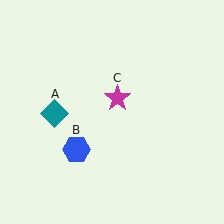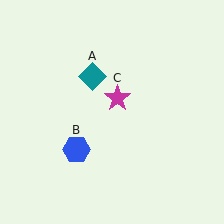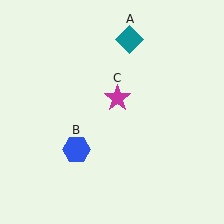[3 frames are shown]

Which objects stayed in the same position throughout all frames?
Blue hexagon (object B) and magenta star (object C) remained stationary.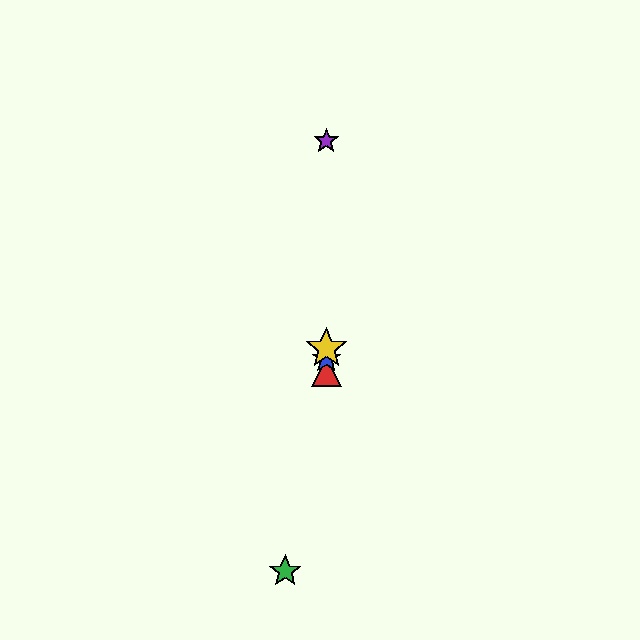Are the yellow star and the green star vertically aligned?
No, the yellow star is at x≈326 and the green star is at x≈285.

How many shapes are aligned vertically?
4 shapes (the red triangle, the blue star, the yellow star, the purple star) are aligned vertically.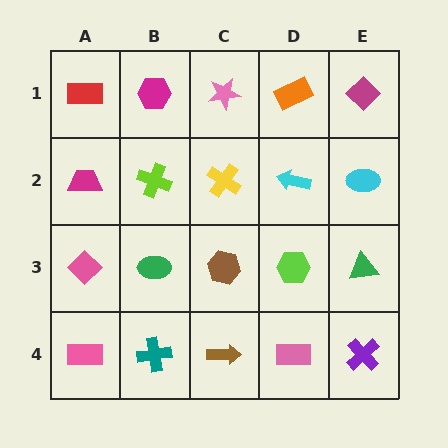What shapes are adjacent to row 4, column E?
A green triangle (row 3, column E), a pink rectangle (row 4, column D).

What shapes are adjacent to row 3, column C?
A yellow cross (row 2, column C), a brown arrow (row 4, column C), a green ellipse (row 3, column B), a lime hexagon (row 3, column D).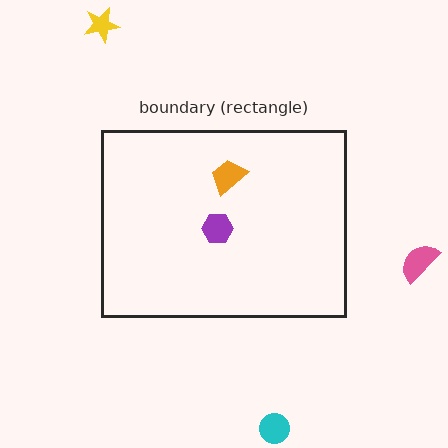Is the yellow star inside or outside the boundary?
Outside.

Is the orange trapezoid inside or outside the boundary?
Inside.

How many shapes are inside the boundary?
2 inside, 3 outside.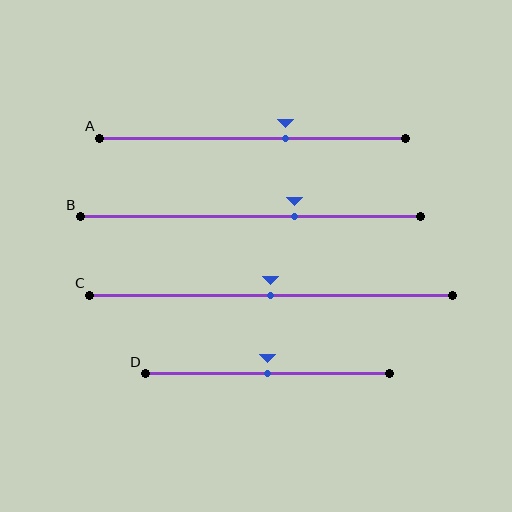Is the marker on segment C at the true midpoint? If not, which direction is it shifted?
Yes, the marker on segment C is at the true midpoint.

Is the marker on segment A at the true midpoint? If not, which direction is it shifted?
No, the marker on segment A is shifted to the right by about 11% of the segment length.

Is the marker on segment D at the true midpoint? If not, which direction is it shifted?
Yes, the marker on segment D is at the true midpoint.